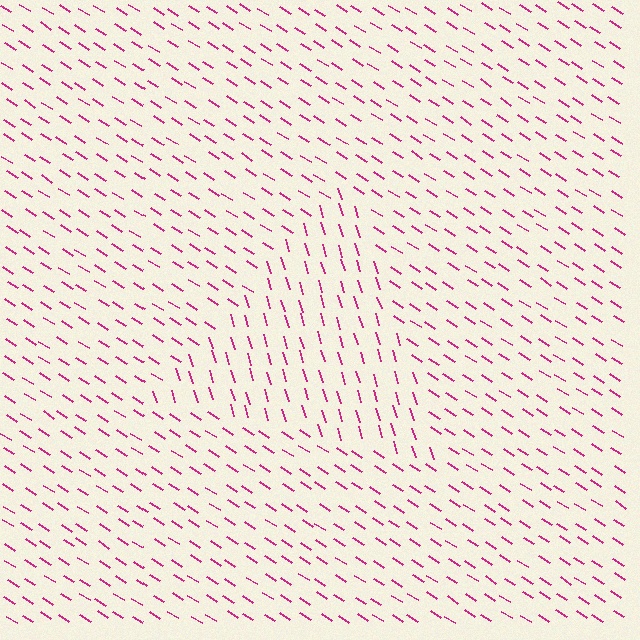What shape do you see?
I see a triangle.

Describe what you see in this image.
The image is filled with small magenta line segments. A triangle region in the image has lines oriented differently from the surrounding lines, creating a visible texture boundary.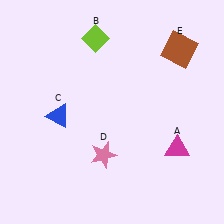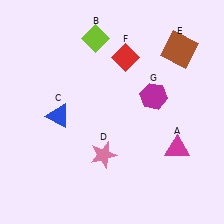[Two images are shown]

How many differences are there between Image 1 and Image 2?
There are 2 differences between the two images.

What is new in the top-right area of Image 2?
A red diamond (F) was added in the top-right area of Image 2.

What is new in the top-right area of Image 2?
A magenta hexagon (G) was added in the top-right area of Image 2.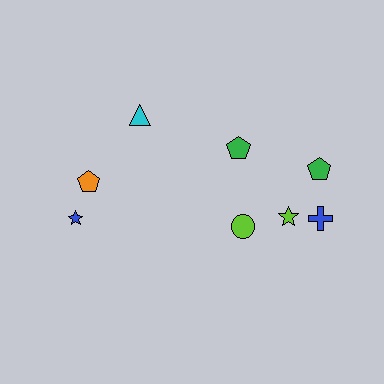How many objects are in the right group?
There are 5 objects.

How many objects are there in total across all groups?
There are 8 objects.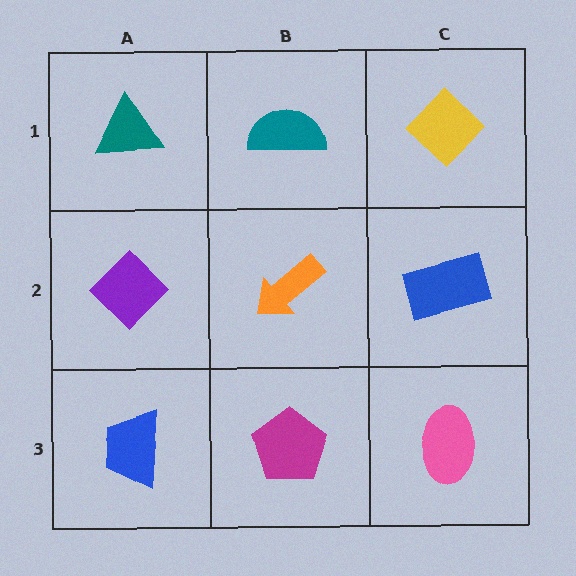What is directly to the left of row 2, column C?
An orange arrow.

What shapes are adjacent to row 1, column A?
A purple diamond (row 2, column A), a teal semicircle (row 1, column B).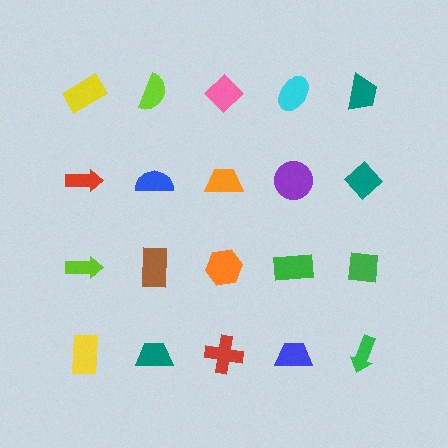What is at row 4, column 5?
A green arrow.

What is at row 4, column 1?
A yellow rectangle.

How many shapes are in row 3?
5 shapes.